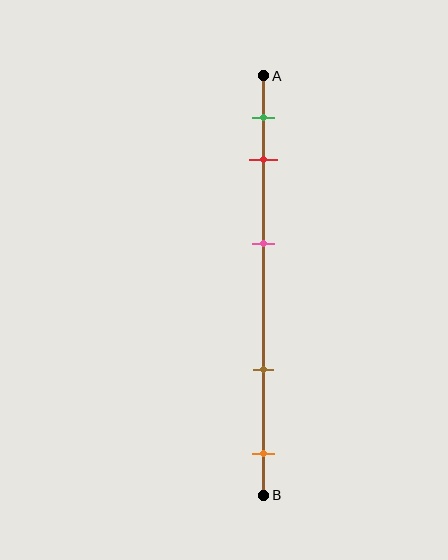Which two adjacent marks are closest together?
The green and red marks are the closest adjacent pair.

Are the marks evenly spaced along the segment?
No, the marks are not evenly spaced.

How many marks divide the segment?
There are 5 marks dividing the segment.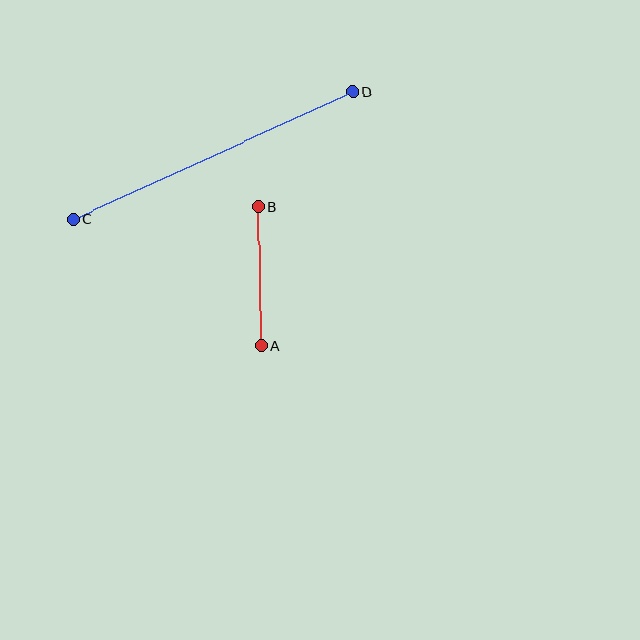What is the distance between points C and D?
The distance is approximately 306 pixels.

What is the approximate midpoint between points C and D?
The midpoint is at approximately (213, 155) pixels.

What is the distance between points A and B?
The distance is approximately 139 pixels.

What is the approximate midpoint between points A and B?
The midpoint is at approximately (260, 277) pixels.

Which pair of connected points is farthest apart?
Points C and D are farthest apart.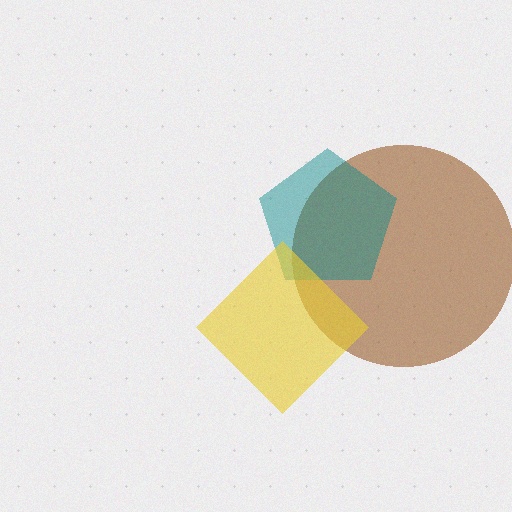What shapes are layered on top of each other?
The layered shapes are: a brown circle, a teal pentagon, a yellow diamond.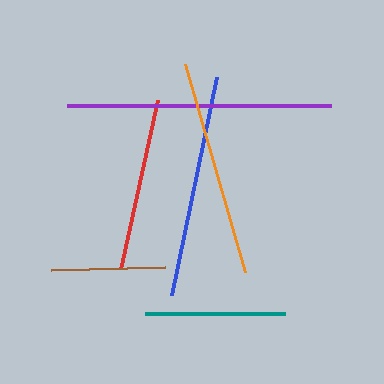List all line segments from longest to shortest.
From longest to shortest: purple, blue, orange, red, teal, brown.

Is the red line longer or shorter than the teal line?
The red line is longer than the teal line.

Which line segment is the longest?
The purple line is the longest at approximately 264 pixels.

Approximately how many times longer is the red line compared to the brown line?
The red line is approximately 1.5 times the length of the brown line.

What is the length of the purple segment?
The purple segment is approximately 264 pixels long.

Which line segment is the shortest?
The brown line is the shortest at approximately 114 pixels.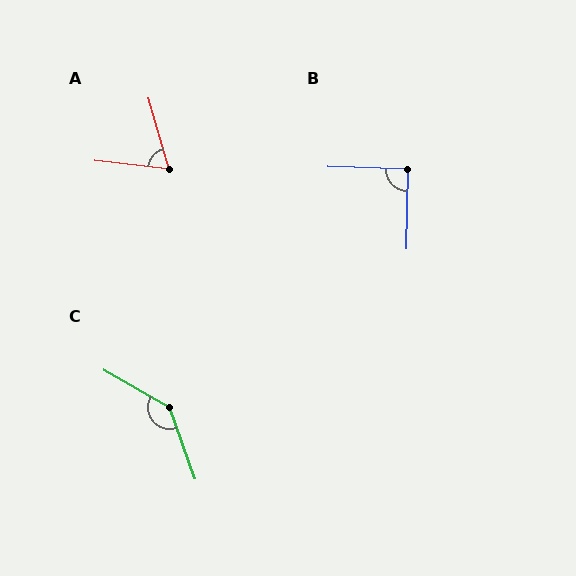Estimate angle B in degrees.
Approximately 91 degrees.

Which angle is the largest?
C, at approximately 140 degrees.